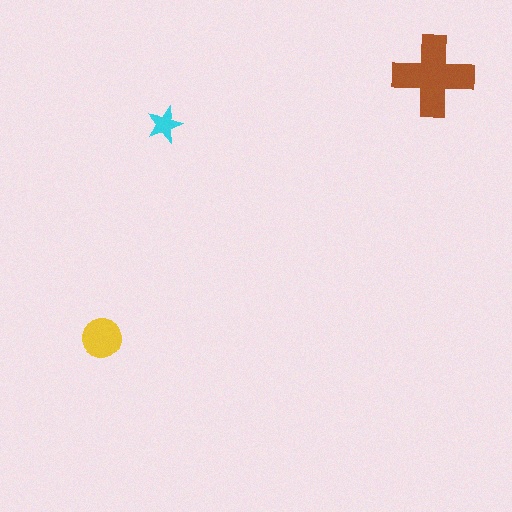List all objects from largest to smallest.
The brown cross, the yellow circle, the cyan star.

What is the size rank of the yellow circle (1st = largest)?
2nd.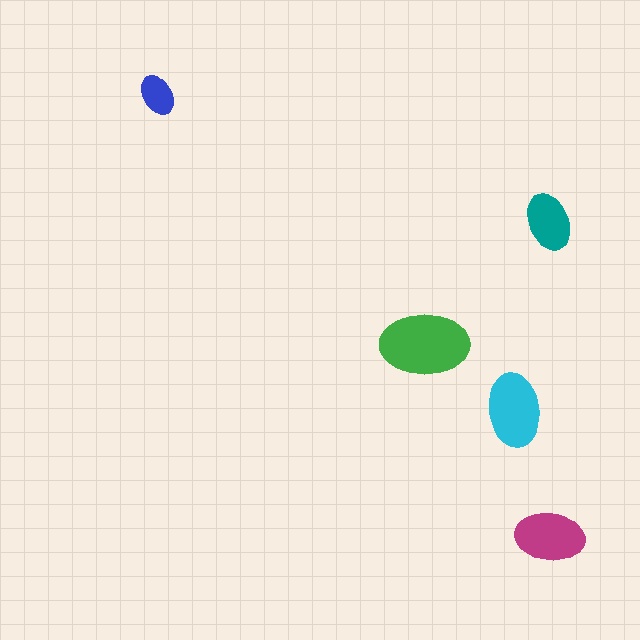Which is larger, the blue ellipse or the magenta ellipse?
The magenta one.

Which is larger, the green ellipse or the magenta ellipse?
The green one.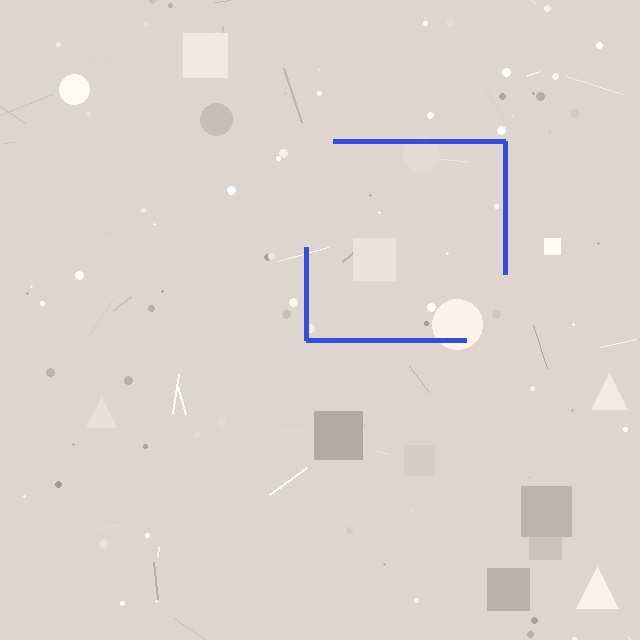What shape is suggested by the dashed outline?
The dashed outline suggests a square.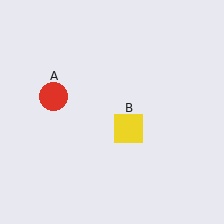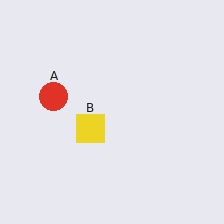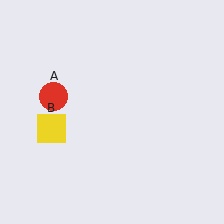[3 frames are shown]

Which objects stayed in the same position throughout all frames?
Red circle (object A) remained stationary.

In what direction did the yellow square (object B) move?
The yellow square (object B) moved left.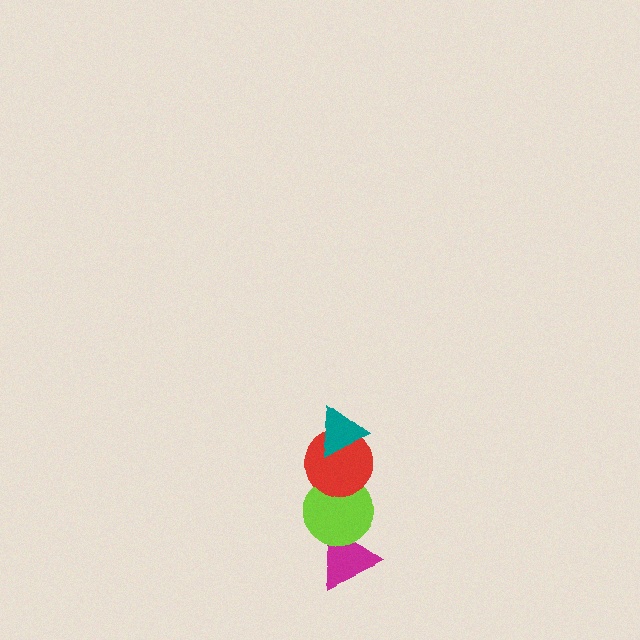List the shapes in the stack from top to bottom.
From top to bottom: the teal triangle, the red circle, the lime circle, the magenta triangle.